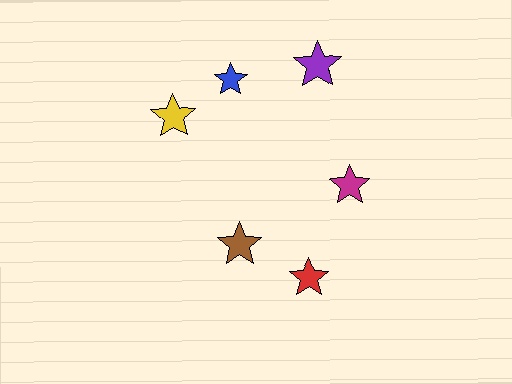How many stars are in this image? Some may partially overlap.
There are 6 stars.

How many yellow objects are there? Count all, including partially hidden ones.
There is 1 yellow object.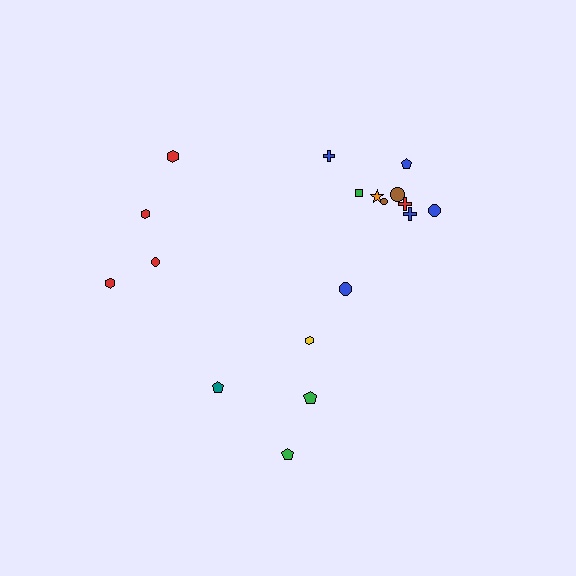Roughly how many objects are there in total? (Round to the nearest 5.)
Roughly 20 objects in total.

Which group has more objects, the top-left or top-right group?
The top-right group.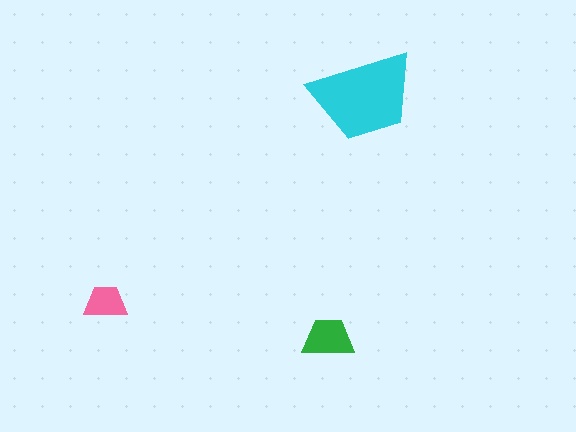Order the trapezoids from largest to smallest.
the cyan one, the green one, the pink one.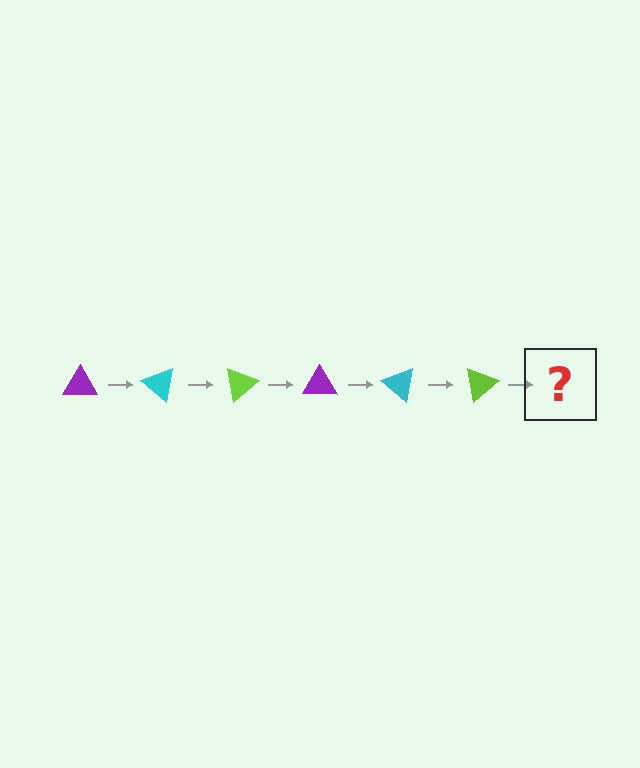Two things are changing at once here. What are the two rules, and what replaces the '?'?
The two rules are that it rotates 40 degrees each step and the color cycles through purple, cyan, and lime. The '?' should be a purple triangle, rotated 240 degrees from the start.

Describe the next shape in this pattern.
It should be a purple triangle, rotated 240 degrees from the start.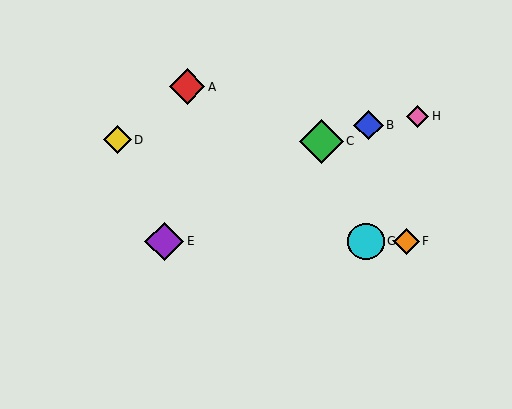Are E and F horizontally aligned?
Yes, both are at y≈241.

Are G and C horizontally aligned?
No, G is at y≈241 and C is at y≈141.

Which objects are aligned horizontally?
Objects E, F, G are aligned horizontally.